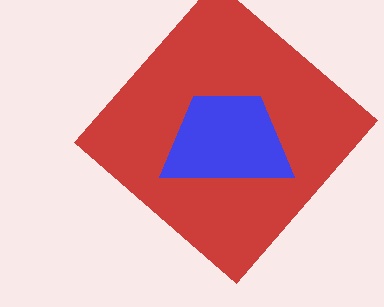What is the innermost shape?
The blue trapezoid.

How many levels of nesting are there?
2.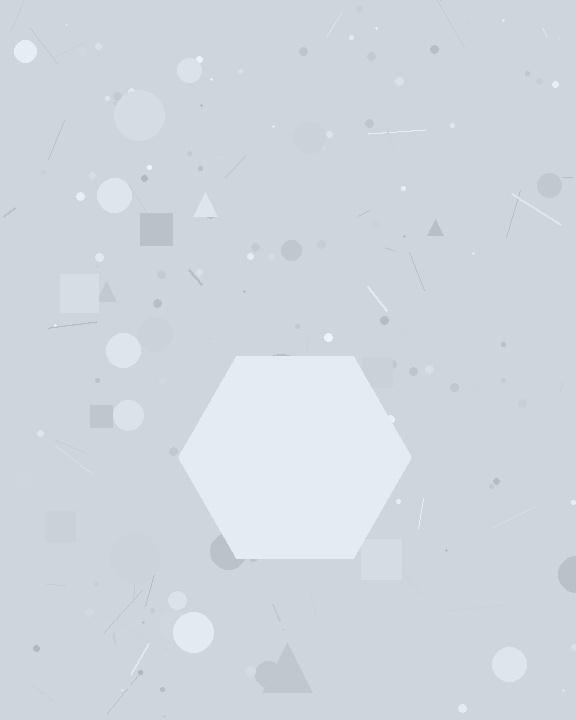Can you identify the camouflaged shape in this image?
The camouflaged shape is a hexagon.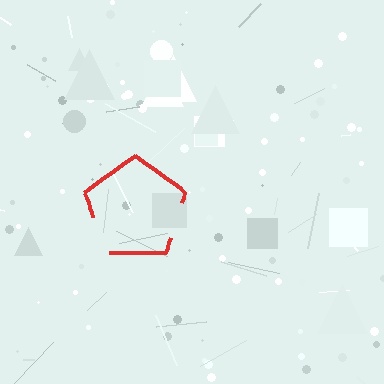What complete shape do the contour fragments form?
The contour fragments form a pentagon.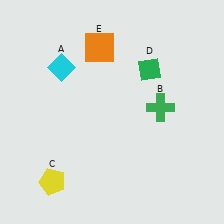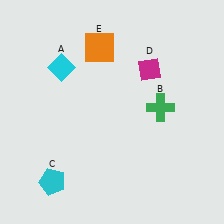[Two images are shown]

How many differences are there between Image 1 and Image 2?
There are 2 differences between the two images.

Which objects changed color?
C changed from yellow to cyan. D changed from green to magenta.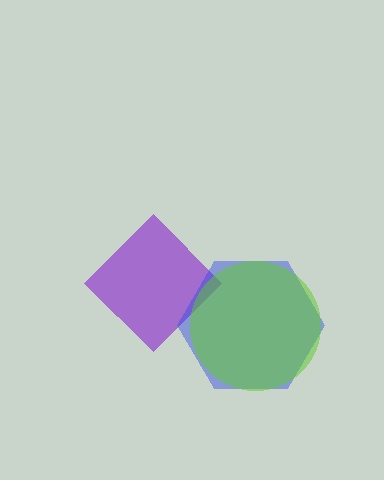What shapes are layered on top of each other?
The layered shapes are: a purple diamond, a blue hexagon, a lime circle.